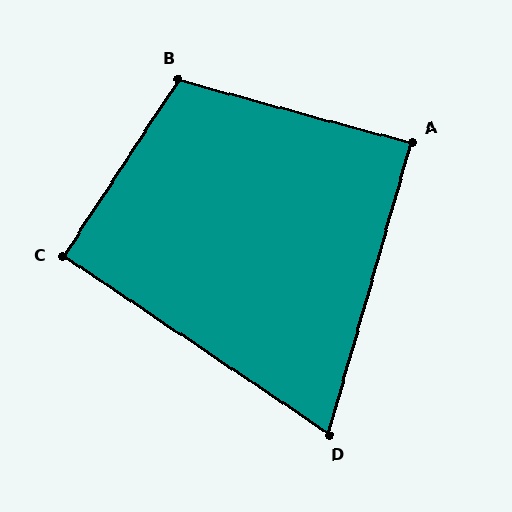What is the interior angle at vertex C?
Approximately 91 degrees (approximately right).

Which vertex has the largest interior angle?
B, at approximately 108 degrees.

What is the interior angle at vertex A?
Approximately 89 degrees (approximately right).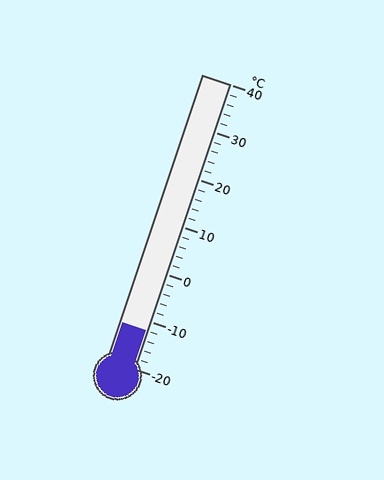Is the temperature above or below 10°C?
The temperature is below 10°C.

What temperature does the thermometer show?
The thermometer shows approximately -12°C.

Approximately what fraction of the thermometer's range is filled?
The thermometer is filled to approximately 15% of its range.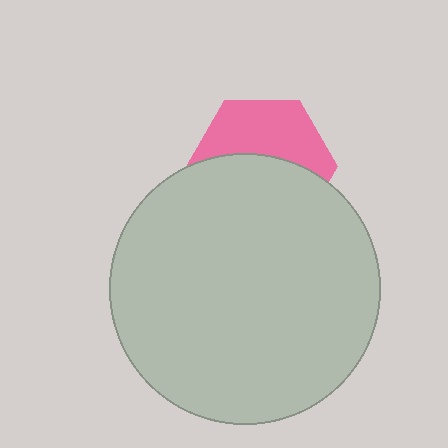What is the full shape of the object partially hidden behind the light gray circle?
The partially hidden object is a pink hexagon.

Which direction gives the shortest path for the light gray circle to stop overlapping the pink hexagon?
Moving down gives the shortest separation.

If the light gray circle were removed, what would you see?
You would see the complete pink hexagon.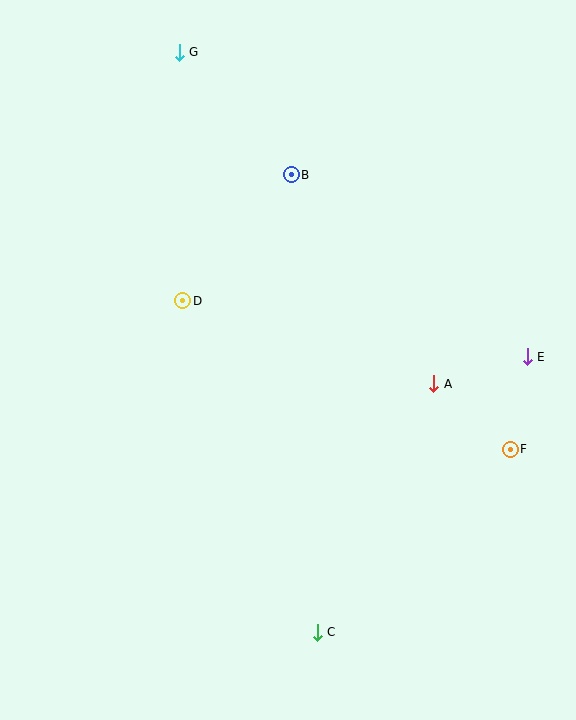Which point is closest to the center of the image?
Point D at (183, 301) is closest to the center.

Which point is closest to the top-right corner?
Point B is closest to the top-right corner.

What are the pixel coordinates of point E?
Point E is at (527, 357).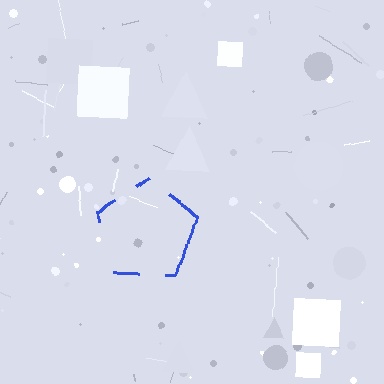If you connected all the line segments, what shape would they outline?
They would outline a pentagon.